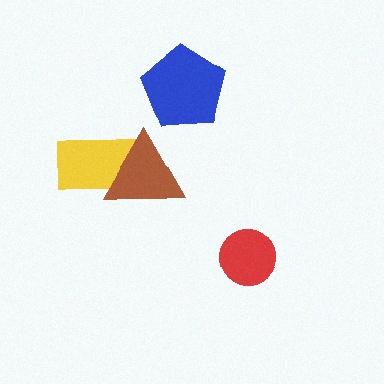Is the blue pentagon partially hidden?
No, no other shape covers it.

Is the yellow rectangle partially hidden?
Yes, it is partially covered by another shape.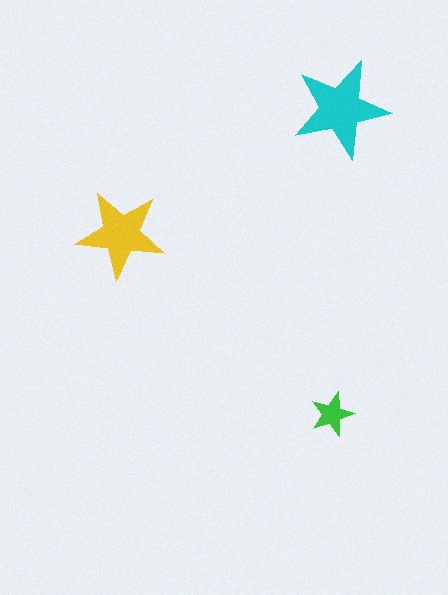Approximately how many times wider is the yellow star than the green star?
About 2 times wider.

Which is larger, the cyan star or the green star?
The cyan one.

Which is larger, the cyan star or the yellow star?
The cyan one.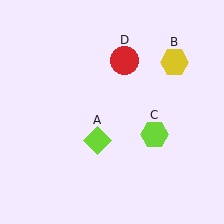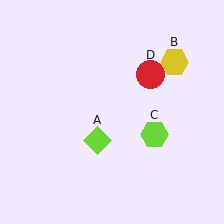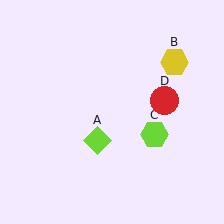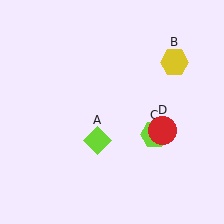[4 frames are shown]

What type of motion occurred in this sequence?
The red circle (object D) rotated clockwise around the center of the scene.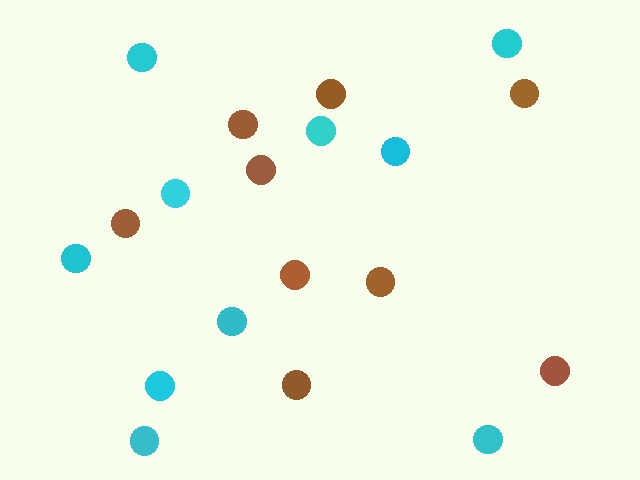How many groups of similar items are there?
There are 2 groups: one group of brown circles (9) and one group of cyan circles (10).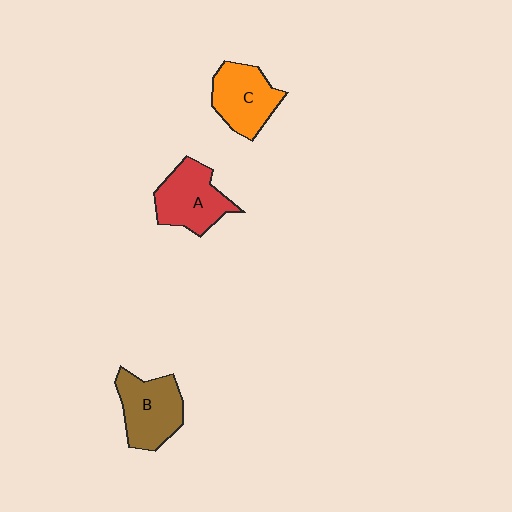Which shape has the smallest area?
Shape C (orange).